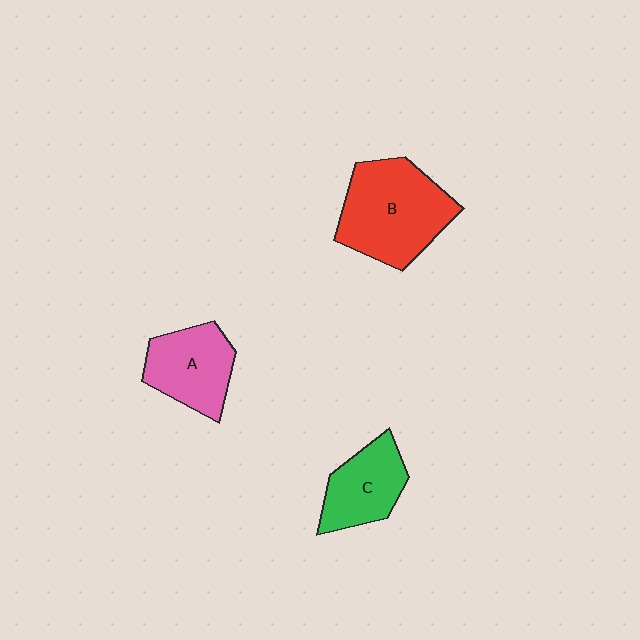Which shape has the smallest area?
Shape C (green).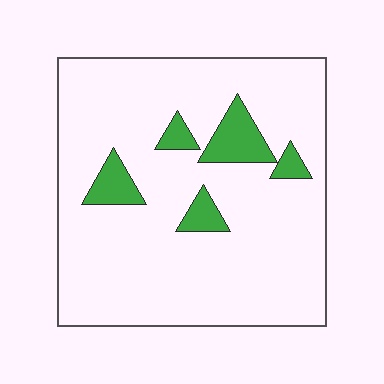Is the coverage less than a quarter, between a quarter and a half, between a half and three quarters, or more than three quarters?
Less than a quarter.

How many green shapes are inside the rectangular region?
5.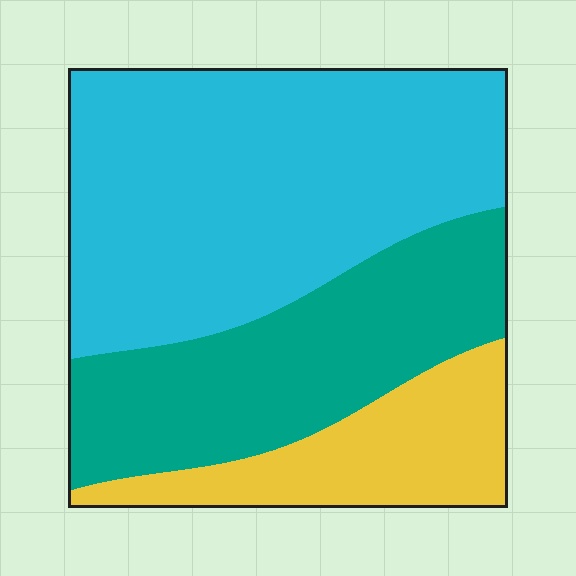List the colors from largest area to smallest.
From largest to smallest: cyan, teal, yellow.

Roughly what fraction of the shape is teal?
Teal covers around 30% of the shape.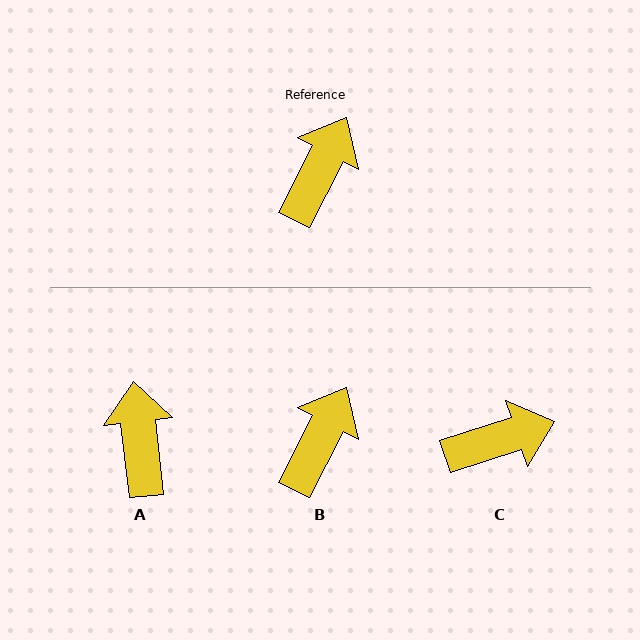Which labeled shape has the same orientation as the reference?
B.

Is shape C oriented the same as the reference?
No, it is off by about 45 degrees.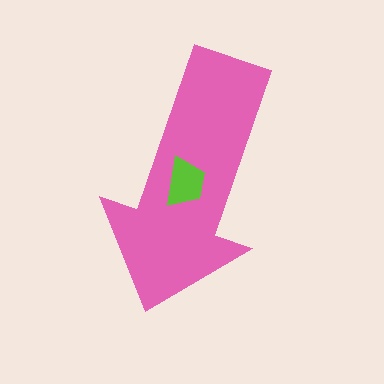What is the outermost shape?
The pink arrow.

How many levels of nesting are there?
2.